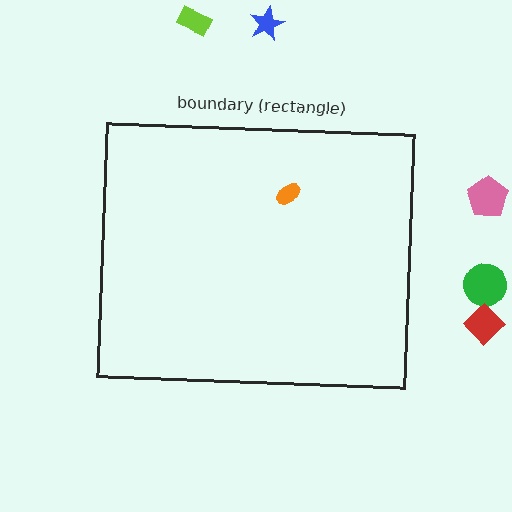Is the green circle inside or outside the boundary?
Outside.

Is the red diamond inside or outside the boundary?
Outside.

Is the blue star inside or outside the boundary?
Outside.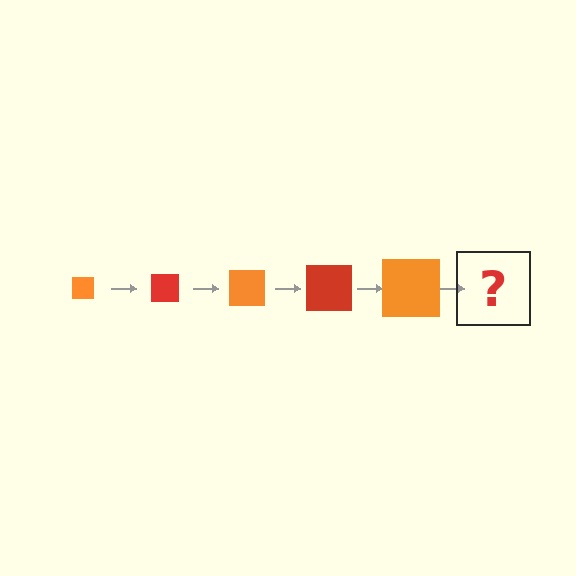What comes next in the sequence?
The next element should be a red square, larger than the previous one.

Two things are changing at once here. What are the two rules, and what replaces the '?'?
The two rules are that the square grows larger each step and the color cycles through orange and red. The '?' should be a red square, larger than the previous one.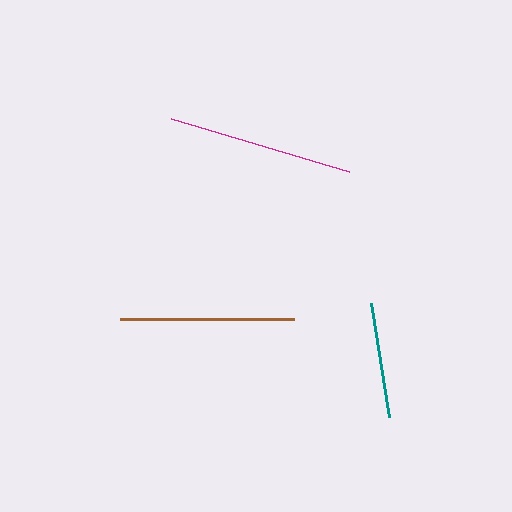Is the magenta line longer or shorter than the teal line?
The magenta line is longer than the teal line.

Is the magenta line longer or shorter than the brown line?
The magenta line is longer than the brown line.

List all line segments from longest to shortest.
From longest to shortest: magenta, brown, teal.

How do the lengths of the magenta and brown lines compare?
The magenta and brown lines are approximately the same length.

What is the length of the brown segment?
The brown segment is approximately 174 pixels long.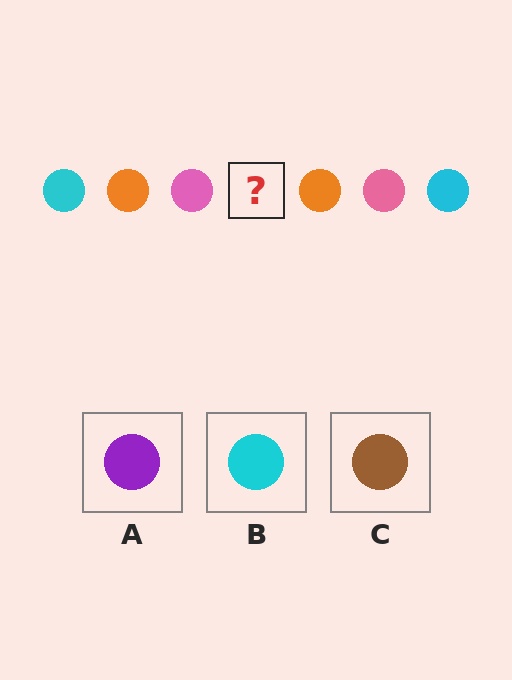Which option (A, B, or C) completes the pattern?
B.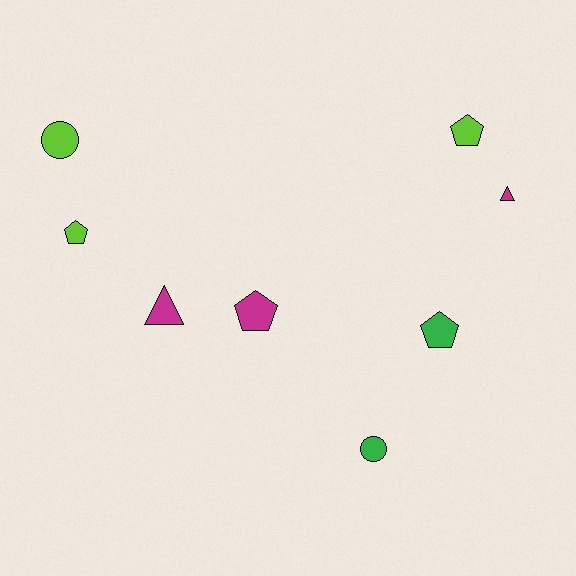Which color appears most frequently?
Lime, with 3 objects.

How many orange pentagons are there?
There are no orange pentagons.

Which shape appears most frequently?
Pentagon, with 4 objects.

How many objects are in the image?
There are 8 objects.